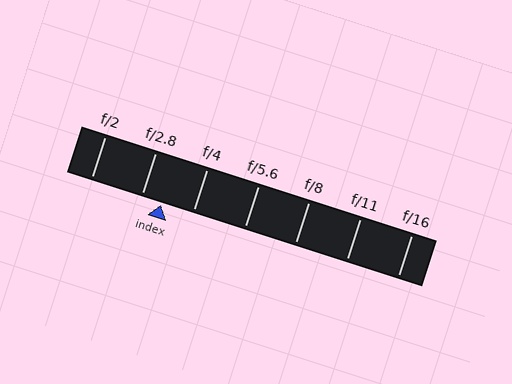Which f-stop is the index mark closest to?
The index mark is closest to f/2.8.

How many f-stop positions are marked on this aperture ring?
There are 7 f-stop positions marked.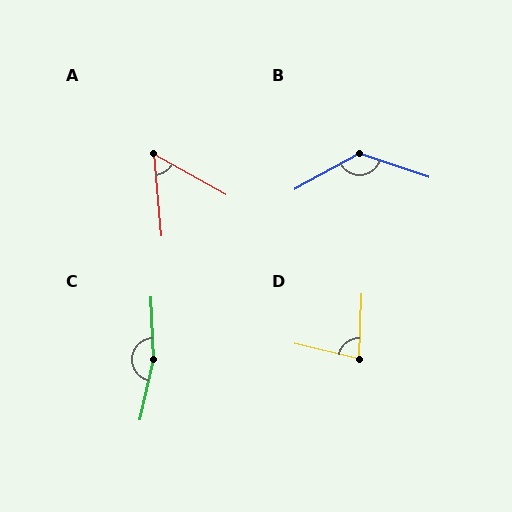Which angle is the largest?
C, at approximately 166 degrees.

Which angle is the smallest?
A, at approximately 55 degrees.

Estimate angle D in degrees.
Approximately 79 degrees.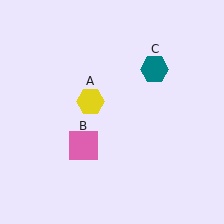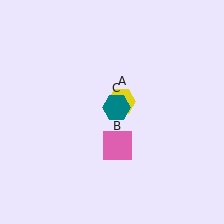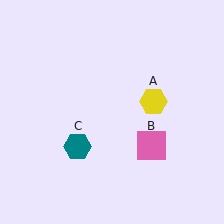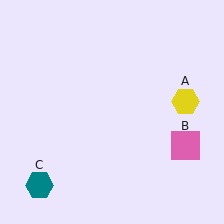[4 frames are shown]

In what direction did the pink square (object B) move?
The pink square (object B) moved right.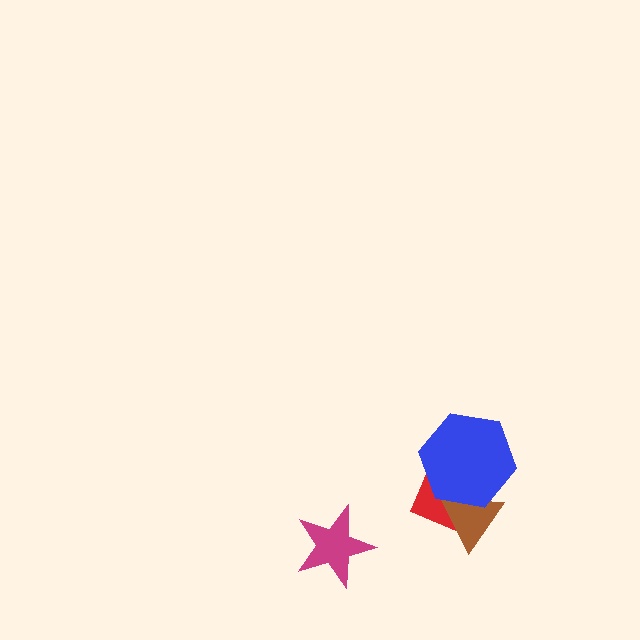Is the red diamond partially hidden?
Yes, it is partially covered by another shape.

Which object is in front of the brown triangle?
The blue hexagon is in front of the brown triangle.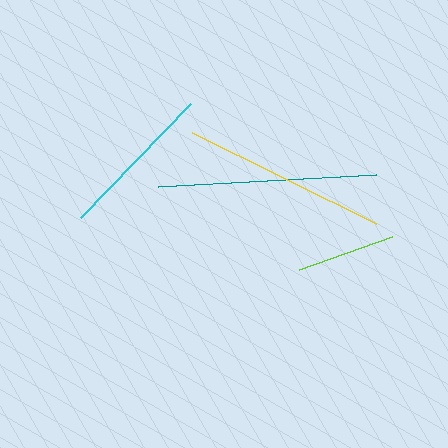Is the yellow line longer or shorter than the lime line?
The yellow line is longer than the lime line.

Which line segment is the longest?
The teal line is the longest at approximately 218 pixels.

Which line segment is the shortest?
The lime line is the shortest at approximately 99 pixels.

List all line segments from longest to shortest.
From longest to shortest: teal, yellow, cyan, lime.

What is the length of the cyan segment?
The cyan segment is approximately 159 pixels long.